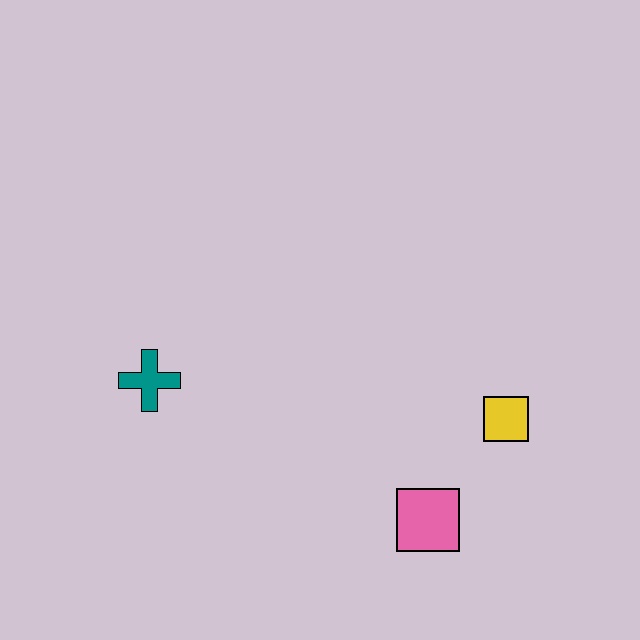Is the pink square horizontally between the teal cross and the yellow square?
Yes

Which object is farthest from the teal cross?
The yellow square is farthest from the teal cross.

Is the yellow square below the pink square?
No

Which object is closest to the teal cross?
The pink square is closest to the teal cross.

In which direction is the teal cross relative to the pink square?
The teal cross is to the left of the pink square.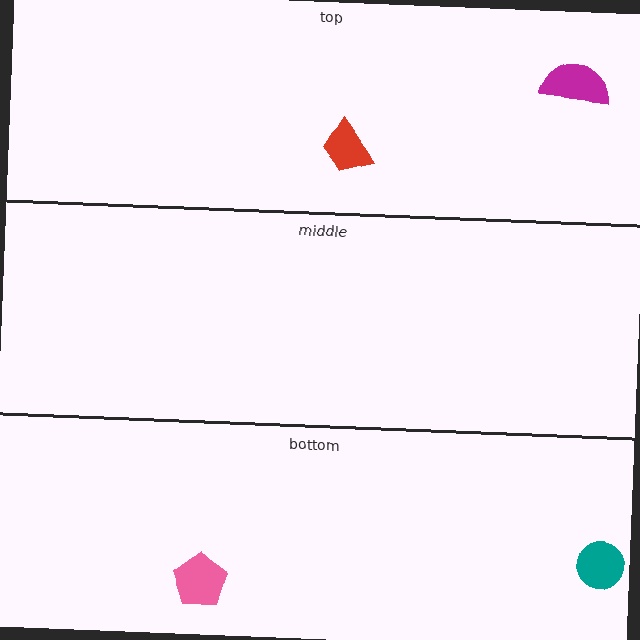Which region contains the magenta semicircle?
The top region.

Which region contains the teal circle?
The bottom region.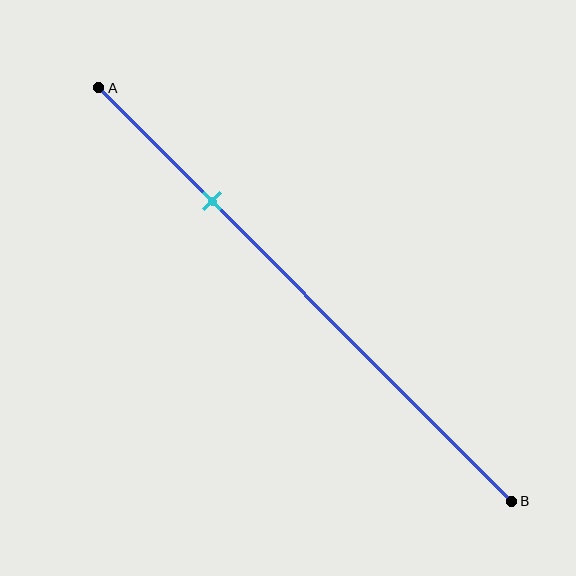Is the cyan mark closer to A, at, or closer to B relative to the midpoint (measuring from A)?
The cyan mark is closer to point A than the midpoint of segment AB.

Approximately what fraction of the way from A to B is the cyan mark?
The cyan mark is approximately 25% of the way from A to B.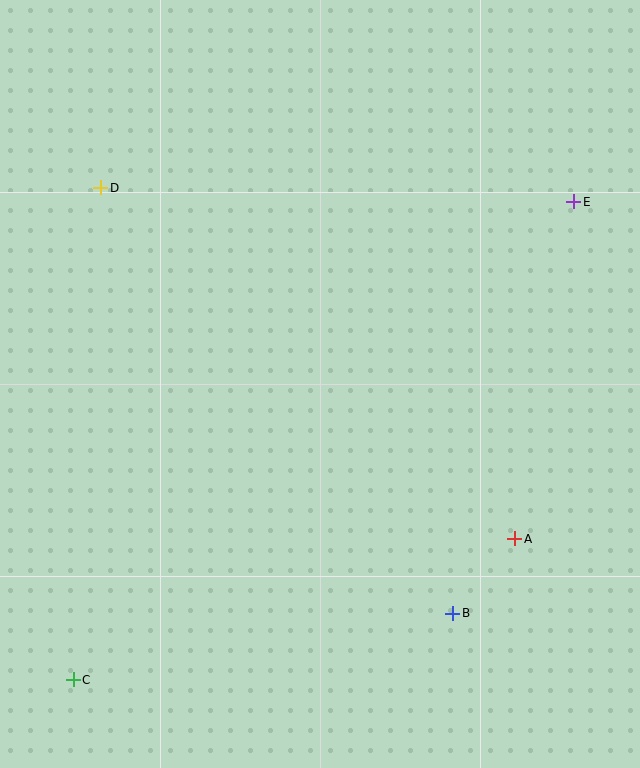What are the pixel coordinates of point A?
Point A is at (515, 539).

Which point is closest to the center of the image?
Point A at (515, 539) is closest to the center.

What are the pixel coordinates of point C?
Point C is at (73, 680).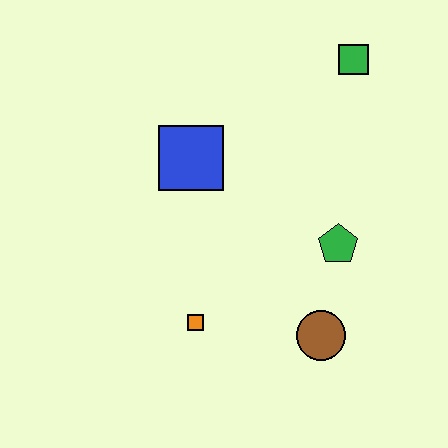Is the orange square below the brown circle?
No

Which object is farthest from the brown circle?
The green square is farthest from the brown circle.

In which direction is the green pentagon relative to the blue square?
The green pentagon is to the right of the blue square.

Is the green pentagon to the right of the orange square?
Yes